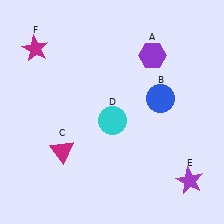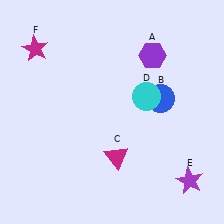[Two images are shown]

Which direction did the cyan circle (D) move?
The cyan circle (D) moved right.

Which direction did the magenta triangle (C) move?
The magenta triangle (C) moved right.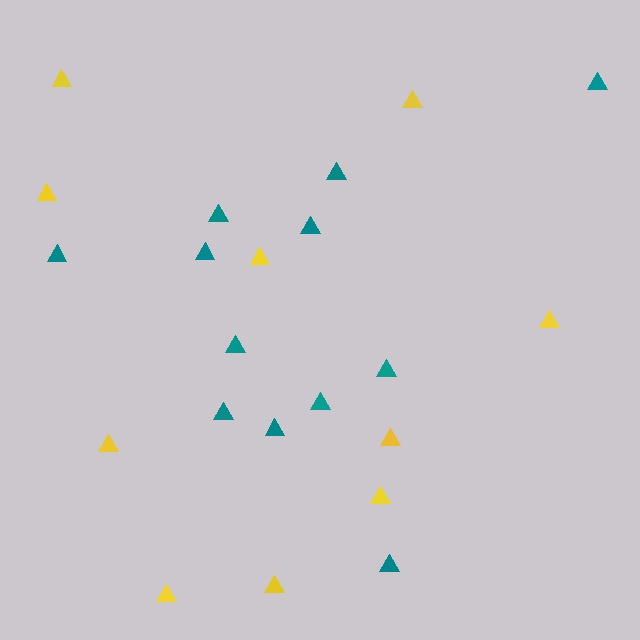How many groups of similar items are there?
There are 2 groups: one group of yellow triangles (10) and one group of teal triangles (12).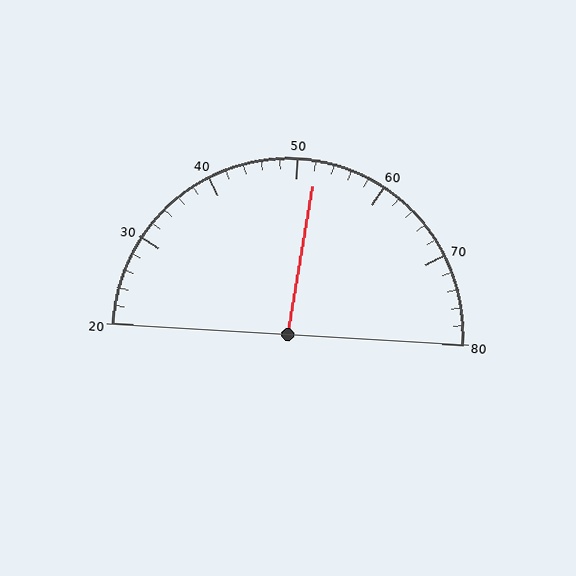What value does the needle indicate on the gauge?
The needle indicates approximately 52.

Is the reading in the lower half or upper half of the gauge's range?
The reading is in the upper half of the range (20 to 80).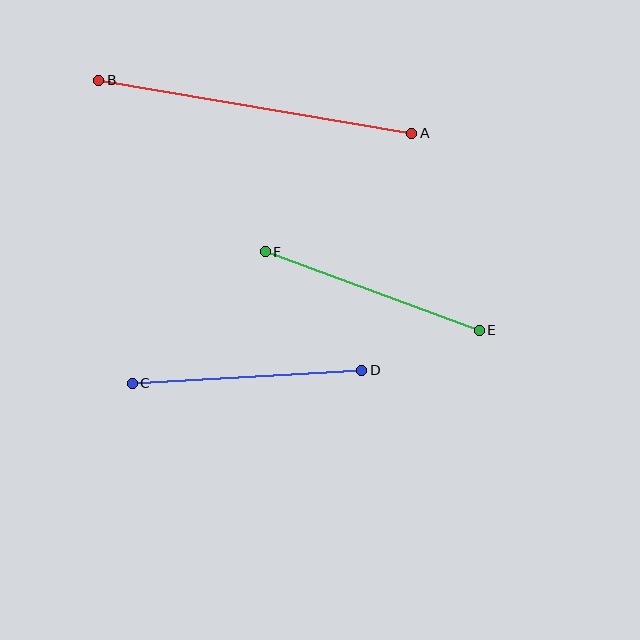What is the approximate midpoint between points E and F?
The midpoint is at approximately (372, 291) pixels.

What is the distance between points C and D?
The distance is approximately 230 pixels.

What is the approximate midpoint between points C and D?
The midpoint is at approximately (247, 377) pixels.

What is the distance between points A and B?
The distance is approximately 318 pixels.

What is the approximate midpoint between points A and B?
The midpoint is at approximately (255, 107) pixels.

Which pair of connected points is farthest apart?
Points A and B are farthest apart.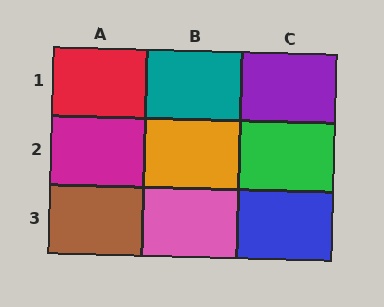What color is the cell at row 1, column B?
Teal.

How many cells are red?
1 cell is red.